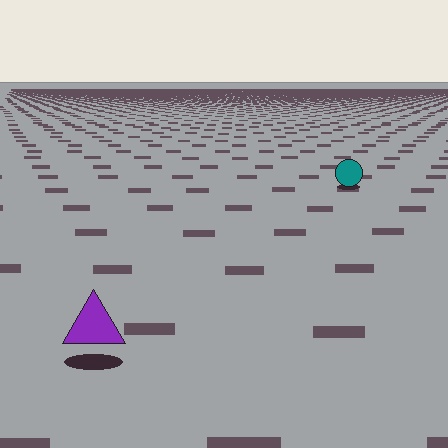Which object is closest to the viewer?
The purple triangle is closest. The texture marks near it are larger and more spread out.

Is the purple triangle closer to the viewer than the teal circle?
Yes. The purple triangle is closer — you can tell from the texture gradient: the ground texture is coarser near it.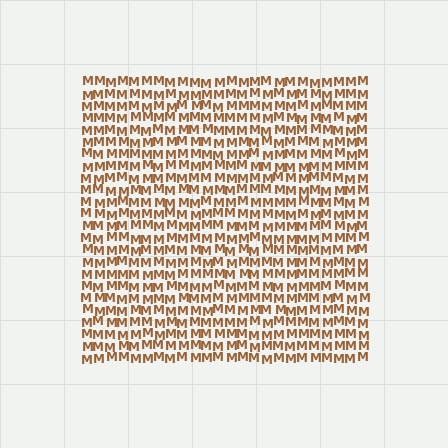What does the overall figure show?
The overall figure shows a square.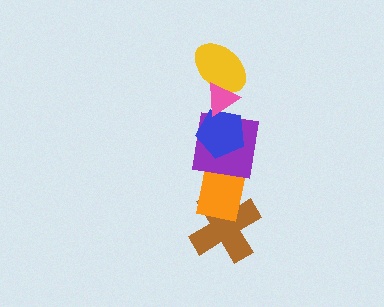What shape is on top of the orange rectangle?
The purple square is on top of the orange rectangle.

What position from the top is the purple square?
The purple square is 4th from the top.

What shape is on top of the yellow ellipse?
The pink triangle is on top of the yellow ellipse.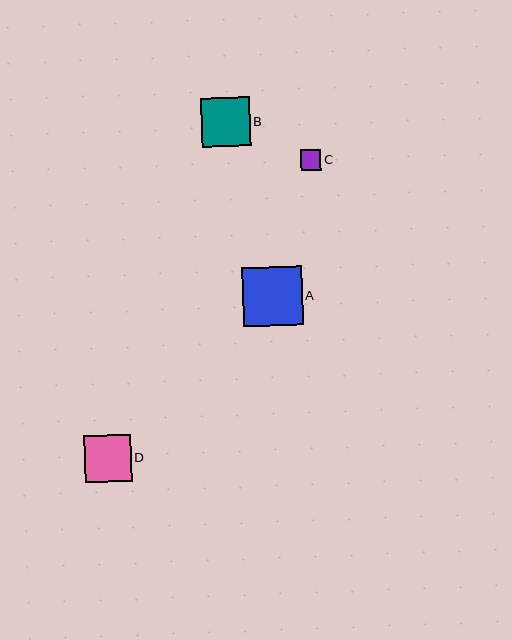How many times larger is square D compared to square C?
Square D is approximately 2.3 times the size of square C.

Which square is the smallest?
Square C is the smallest with a size of approximately 20 pixels.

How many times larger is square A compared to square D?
Square A is approximately 1.3 times the size of square D.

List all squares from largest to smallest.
From largest to smallest: A, B, D, C.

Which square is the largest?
Square A is the largest with a size of approximately 59 pixels.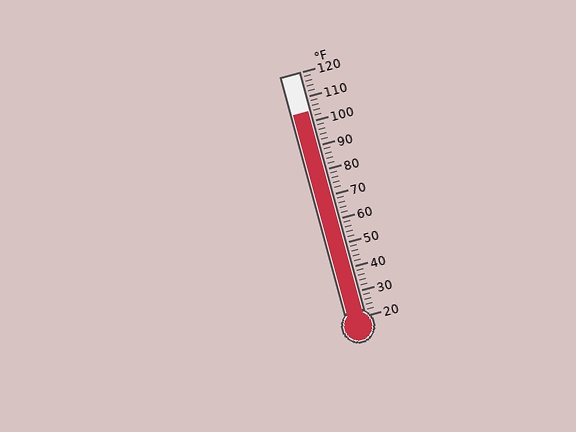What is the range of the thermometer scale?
The thermometer scale ranges from 20°F to 120°F.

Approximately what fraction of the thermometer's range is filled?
The thermometer is filled to approximately 85% of its range.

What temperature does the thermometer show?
The thermometer shows approximately 104°F.